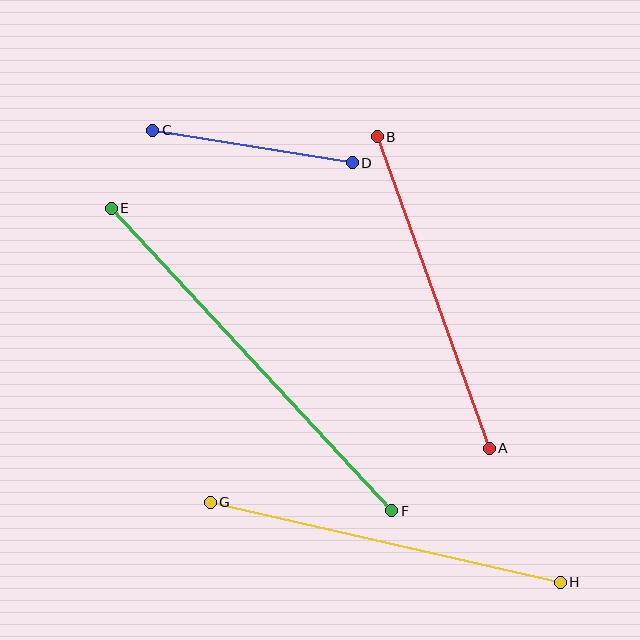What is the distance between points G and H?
The distance is approximately 359 pixels.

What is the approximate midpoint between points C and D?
The midpoint is at approximately (253, 147) pixels.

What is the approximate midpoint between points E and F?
The midpoint is at approximately (252, 359) pixels.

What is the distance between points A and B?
The distance is approximately 331 pixels.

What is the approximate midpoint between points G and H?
The midpoint is at approximately (385, 542) pixels.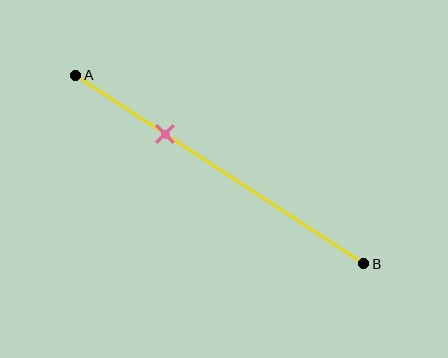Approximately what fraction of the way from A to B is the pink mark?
The pink mark is approximately 30% of the way from A to B.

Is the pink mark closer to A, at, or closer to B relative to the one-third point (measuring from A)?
The pink mark is approximately at the one-third point of segment AB.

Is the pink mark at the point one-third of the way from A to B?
Yes, the mark is approximately at the one-third point.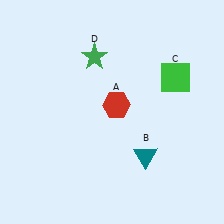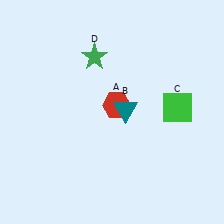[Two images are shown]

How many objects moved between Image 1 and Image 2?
2 objects moved between the two images.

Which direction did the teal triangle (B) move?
The teal triangle (B) moved up.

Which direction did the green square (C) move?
The green square (C) moved down.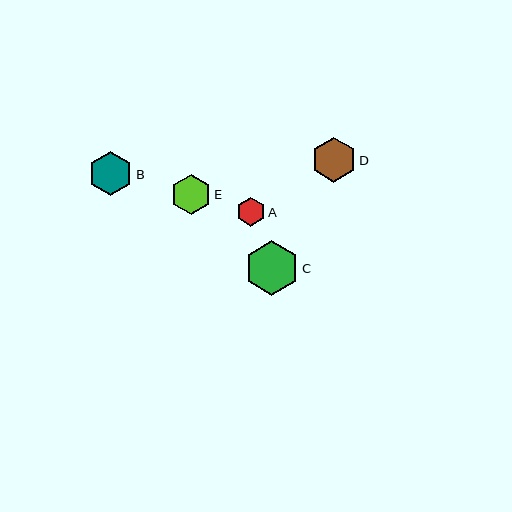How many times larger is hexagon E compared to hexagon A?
Hexagon E is approximately 1.4 times the size of hexagon A.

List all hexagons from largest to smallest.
From largest to smallest: C, D, B, E, A.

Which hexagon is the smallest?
Hexagon A is the smallest with a size of approximately 29 pixels.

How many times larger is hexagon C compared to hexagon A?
Hexagon C is approximately 1.9 times the size of hexagon A.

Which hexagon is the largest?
Hexagon C is the largest with a size of approximately 55 pixels.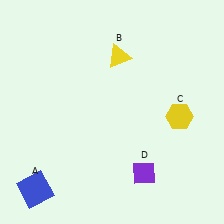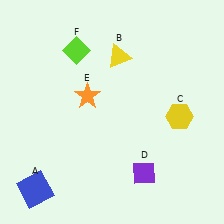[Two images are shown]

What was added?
An orange star (E), a lime diamond (F) were added in Image 2.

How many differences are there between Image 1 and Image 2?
There are 2 differences between the two images.